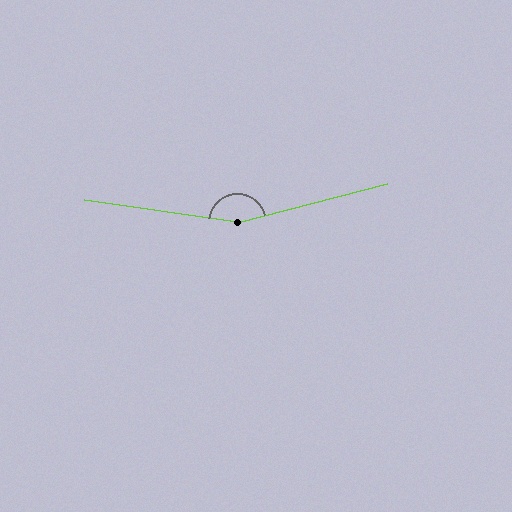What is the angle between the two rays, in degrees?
Approximately 157 degrees.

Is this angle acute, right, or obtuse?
It is obtuse.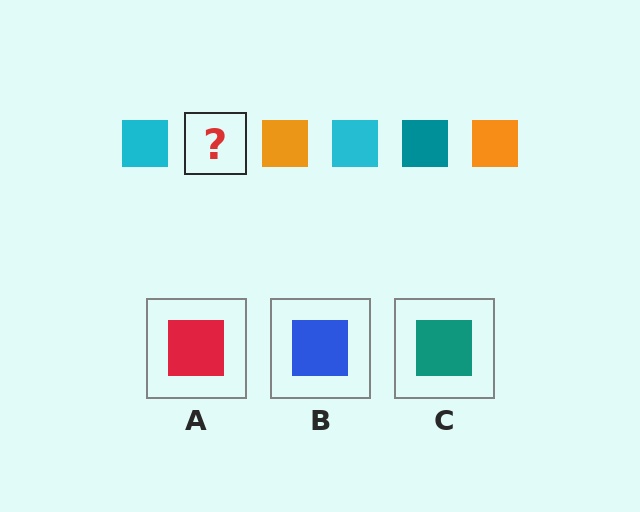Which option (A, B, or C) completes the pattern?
C.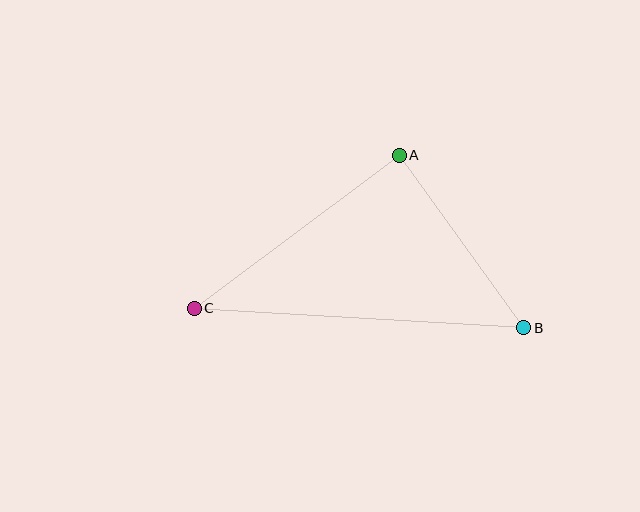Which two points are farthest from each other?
Points B and C are farthest from each other.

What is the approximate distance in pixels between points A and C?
The distance between A and C is approximately 256 pixels.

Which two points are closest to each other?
Points A and B are closest to each other.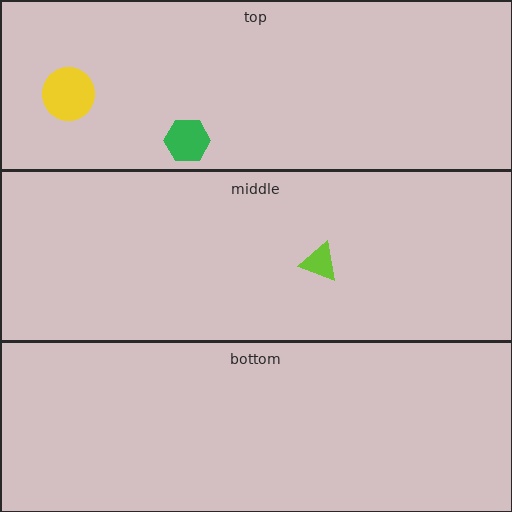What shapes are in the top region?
The green hexagon, the yellow circle.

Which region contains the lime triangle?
The middle region.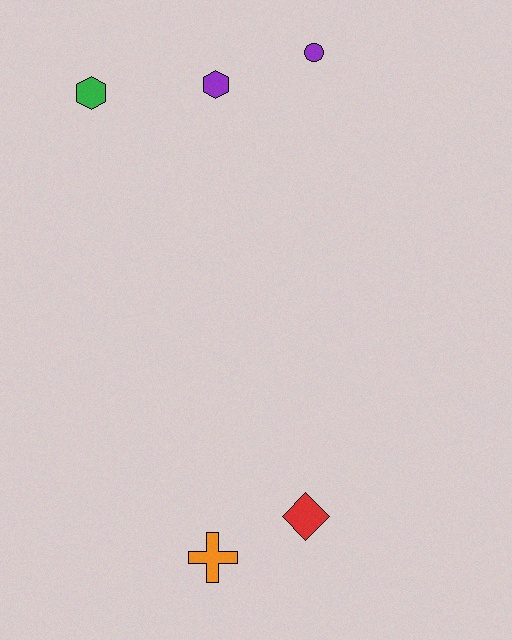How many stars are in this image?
There are no stars.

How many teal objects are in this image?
There are no teal objects.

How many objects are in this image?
There are 5 objects.